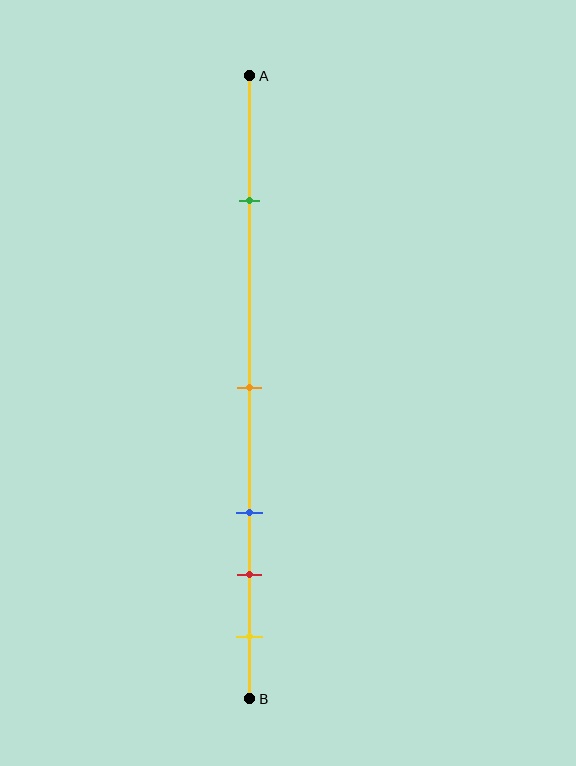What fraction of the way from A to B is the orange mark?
The orange mark is approximately 50% (0.5) of the way from A to B.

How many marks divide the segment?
There are 5 marks dividing the segment.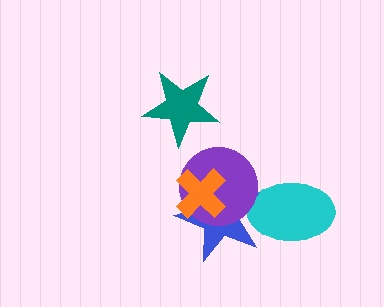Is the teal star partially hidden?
No, no other shape covers it.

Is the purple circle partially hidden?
Yes, it is partially covered by another shape.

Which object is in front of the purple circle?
The orange cross is in front of the purple circle.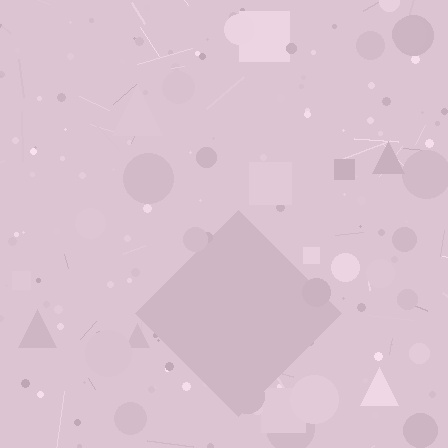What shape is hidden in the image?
A diamond is hidden in the image.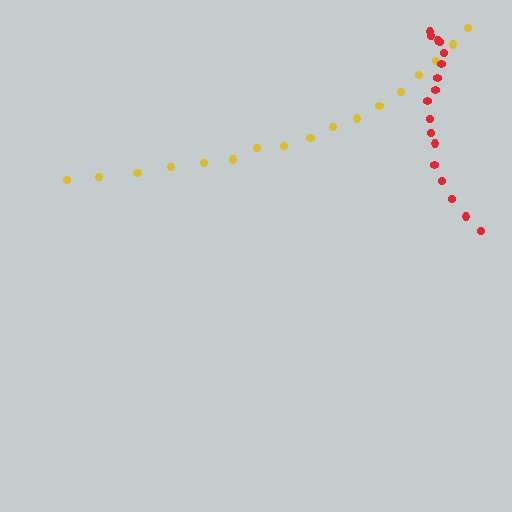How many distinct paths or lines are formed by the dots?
There are 2 distinct paths.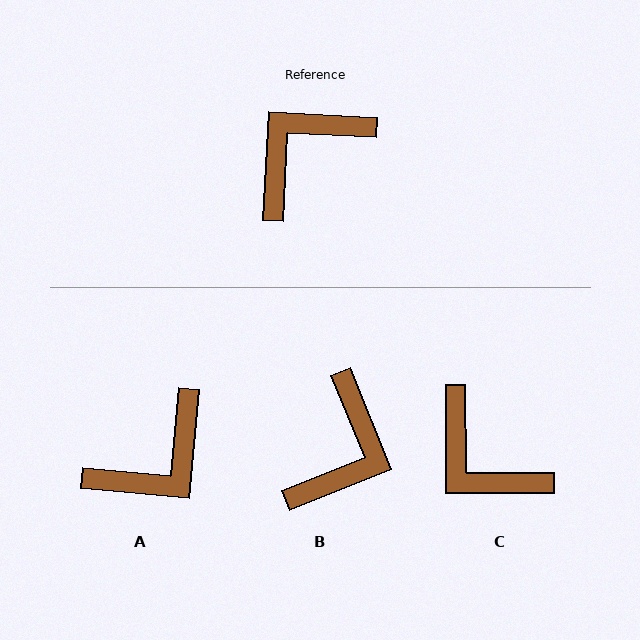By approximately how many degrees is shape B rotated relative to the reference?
Approximately 155 degrees clockwise.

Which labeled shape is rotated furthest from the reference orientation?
A, about 178 degrees away.